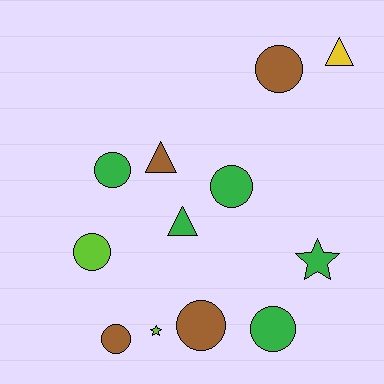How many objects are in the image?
There are 12 objects.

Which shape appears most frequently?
Circle, with 7 objects.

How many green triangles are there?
There is 1 green triangle.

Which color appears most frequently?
Green, with 5 objects.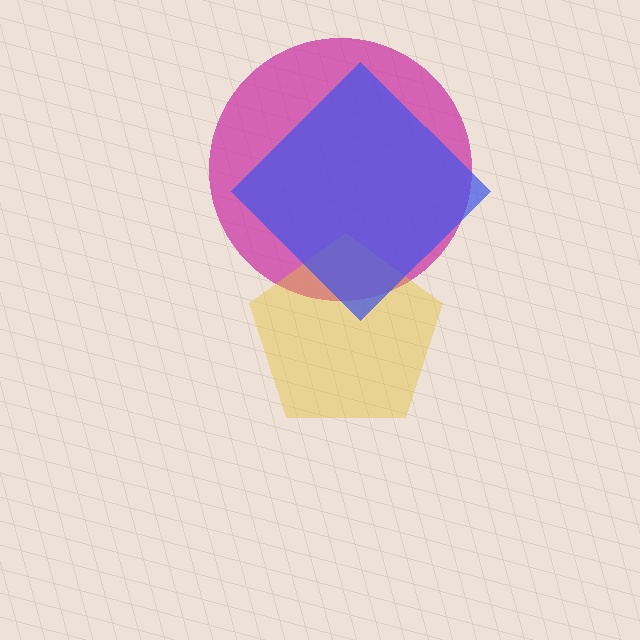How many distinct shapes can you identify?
There are 3 distinct shapes: a magenta circle, a yellow pentagon, a blue diamond.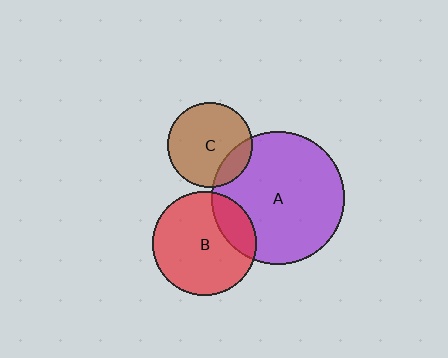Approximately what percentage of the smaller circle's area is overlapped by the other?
Approximately 15%.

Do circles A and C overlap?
Yes.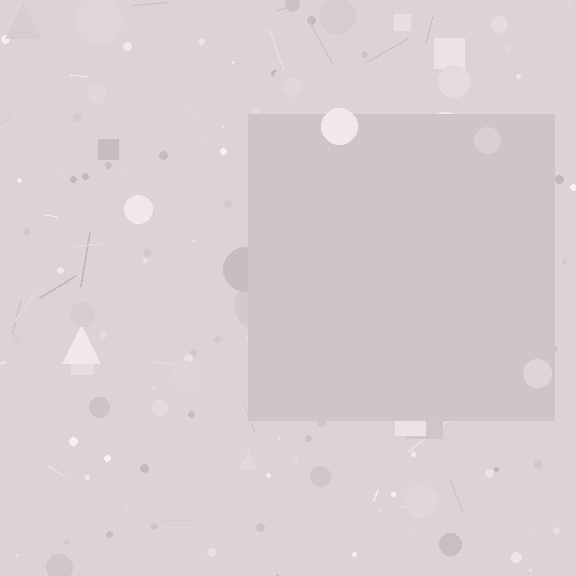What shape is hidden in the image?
A square is hidden in the image.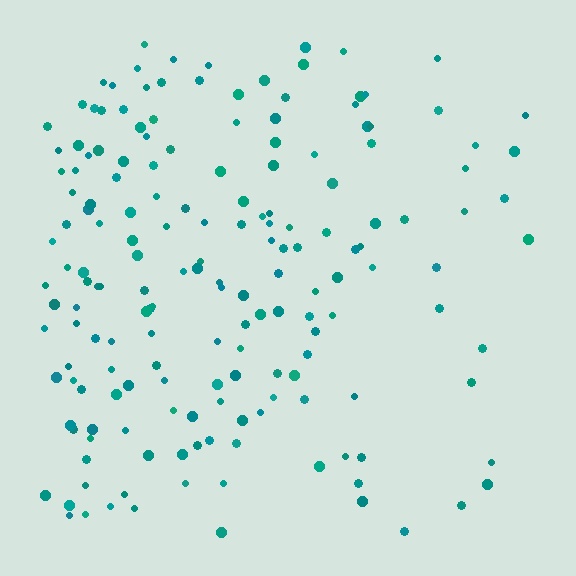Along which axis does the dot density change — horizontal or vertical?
Horizontal.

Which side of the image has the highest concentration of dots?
The left.